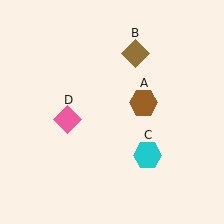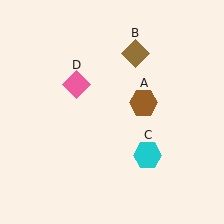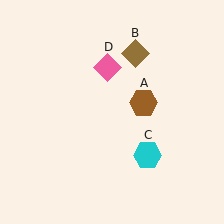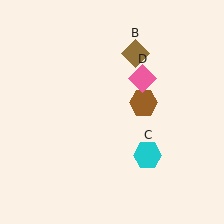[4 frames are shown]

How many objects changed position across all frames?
1 object changed position: pink diamond (object D).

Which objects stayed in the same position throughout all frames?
Brown hexagon (object A) and brown diamond (object B) and cyan hexagon (object C) remained stationary.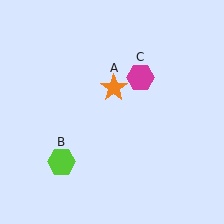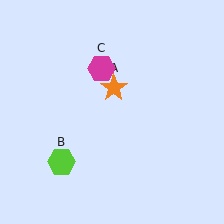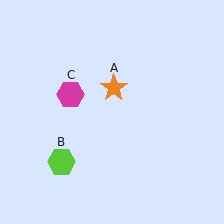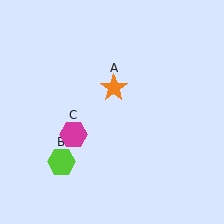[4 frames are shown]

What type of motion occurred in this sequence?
The magenta hexagon (object C) rotated counterclockwise around the center of the scene.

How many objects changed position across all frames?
1 object changed position: magenta hexagon (object C).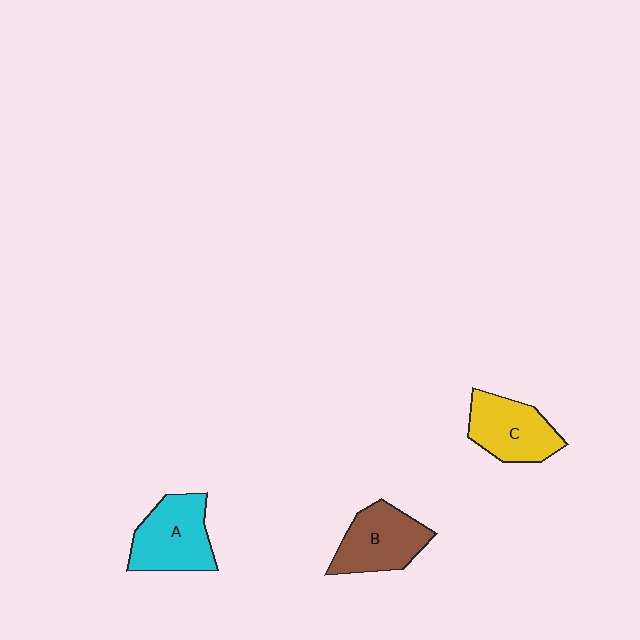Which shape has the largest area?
Shape A (cyan).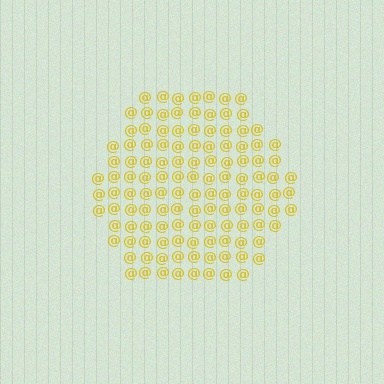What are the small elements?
The small elements are at signs.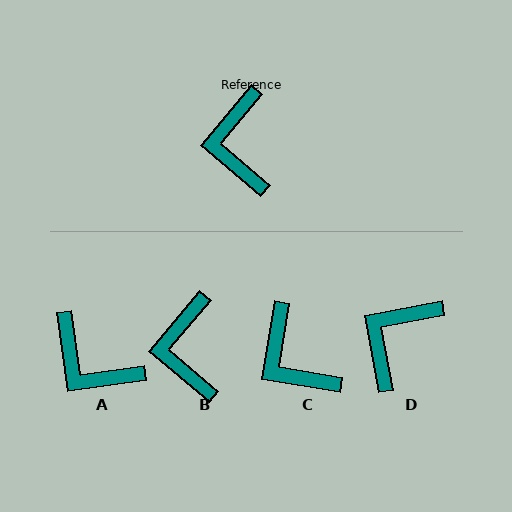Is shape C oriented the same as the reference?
No, it is off by about 31 degrees.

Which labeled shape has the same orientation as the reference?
B.